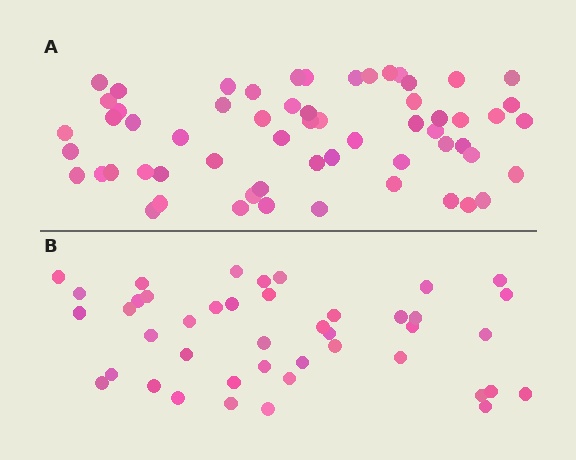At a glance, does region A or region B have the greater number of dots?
Region A (the top region) has more dots.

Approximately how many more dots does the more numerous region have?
Region A has approximately 15 more dots than region B.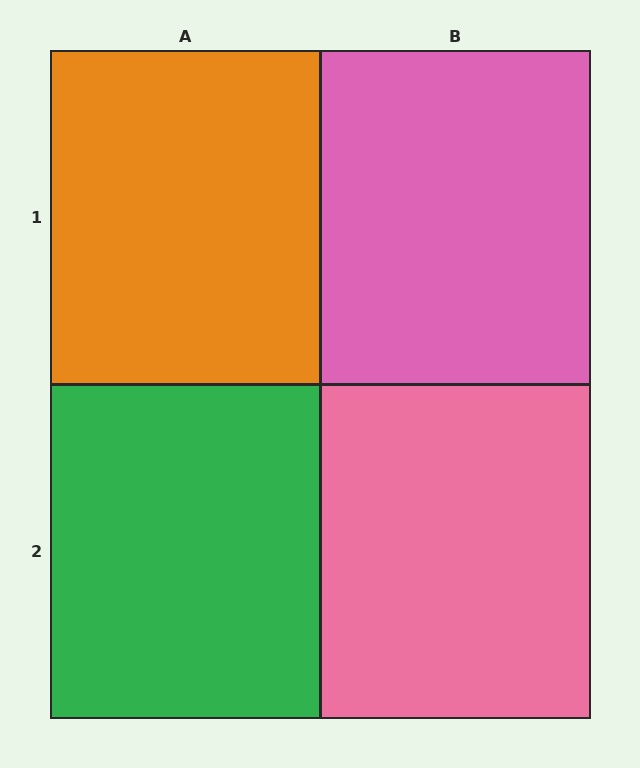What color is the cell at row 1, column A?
Orange.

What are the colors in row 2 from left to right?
Green, pink.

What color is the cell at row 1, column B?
Pink.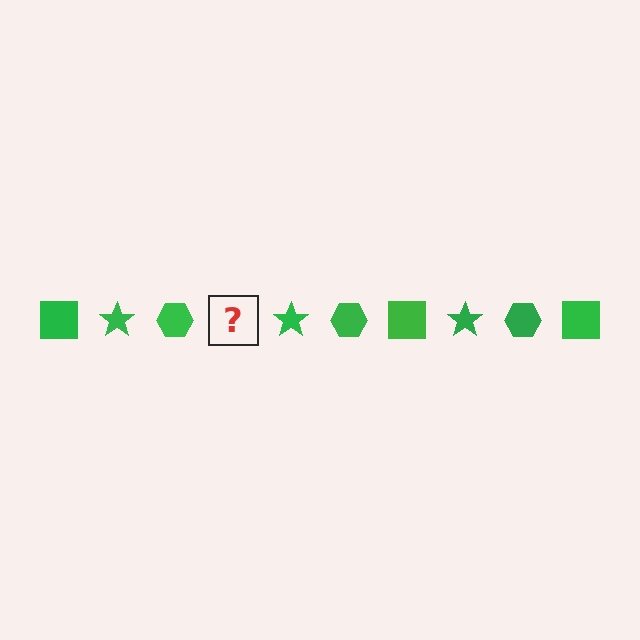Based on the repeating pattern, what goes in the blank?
The blank should be a green square.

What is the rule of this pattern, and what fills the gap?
The rule is that the pattern cycles through square, star, hexagon shapes in green. The gap should be filled with a green square.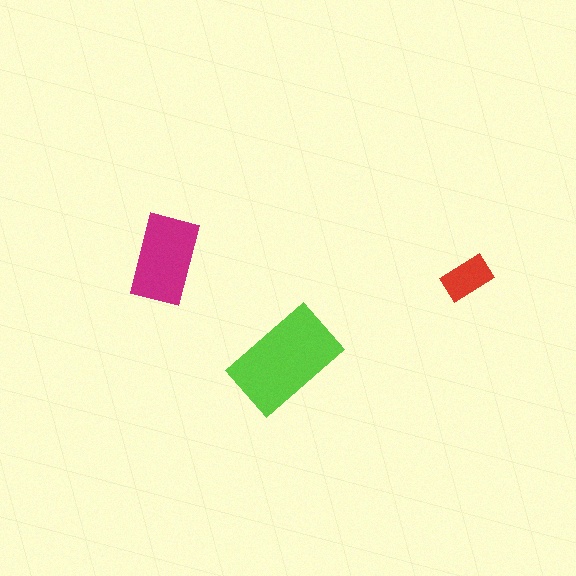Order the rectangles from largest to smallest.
the lime one, the magenta one, the red one.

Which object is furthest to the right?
The red rectangle is rightmost.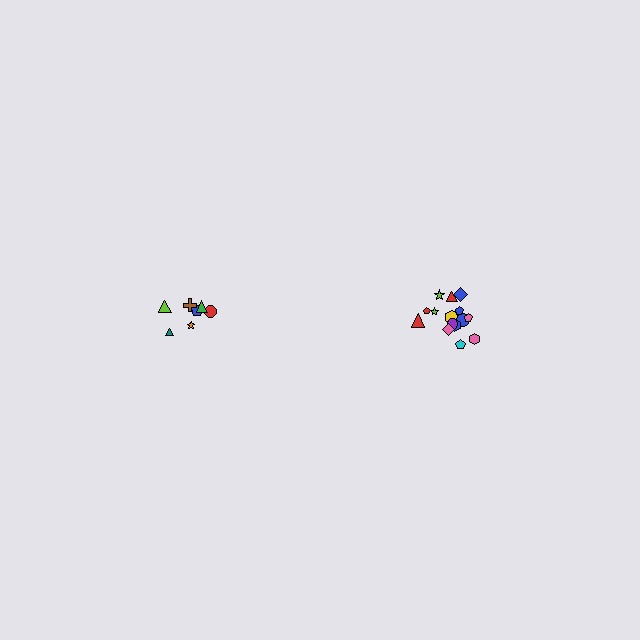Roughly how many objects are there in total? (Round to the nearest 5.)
Roughly 20 objects in total.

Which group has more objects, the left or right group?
The right group.